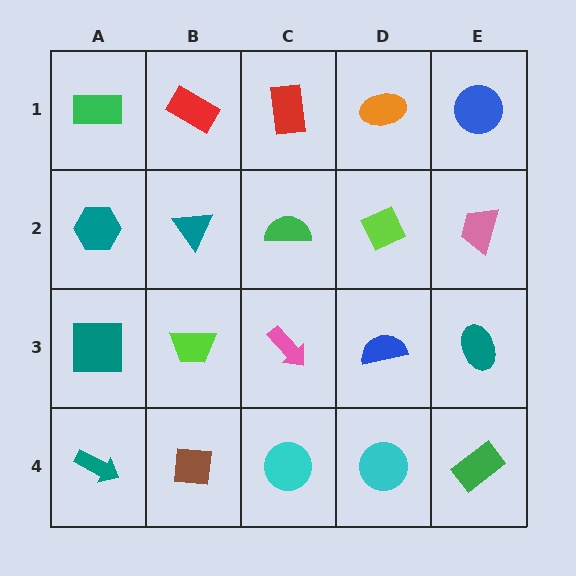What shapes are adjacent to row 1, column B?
A teal triangle (row 2, column B), a green rectangle (row 1, column A), a red rectangle (row 1, column C).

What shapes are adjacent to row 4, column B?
A lime trapezoid (row 3, column B), a teal arrow (row 4, column A), a cyan circle (row 4, column C).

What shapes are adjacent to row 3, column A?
A teal hexagon (row 2, column A), a teal arrow (row 4, column A), a lime trapezoid (row 3, column B).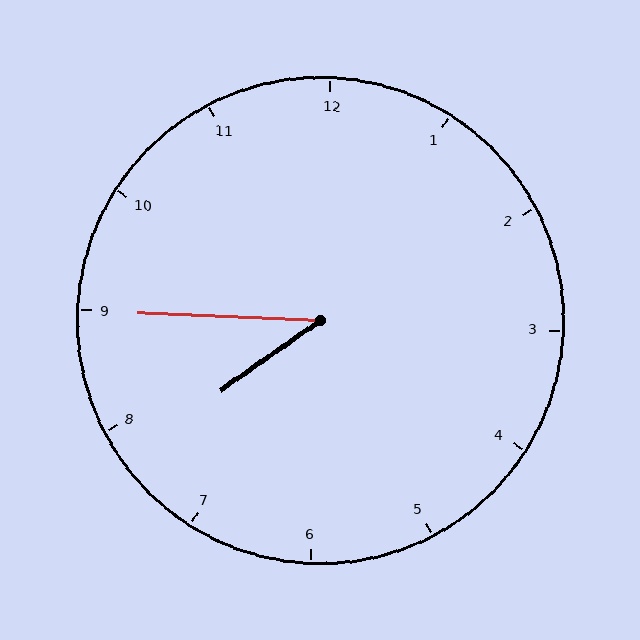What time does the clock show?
7:45.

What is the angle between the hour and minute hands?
Approximately 38 degrees.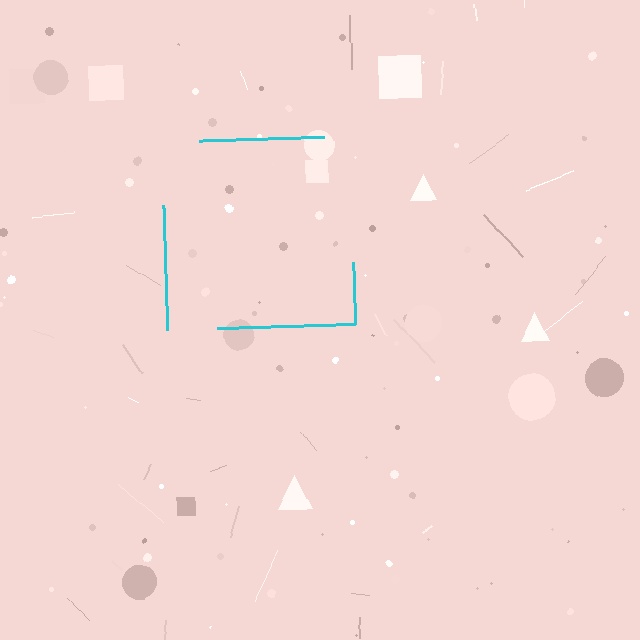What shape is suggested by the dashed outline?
The dashed outline suggests a square.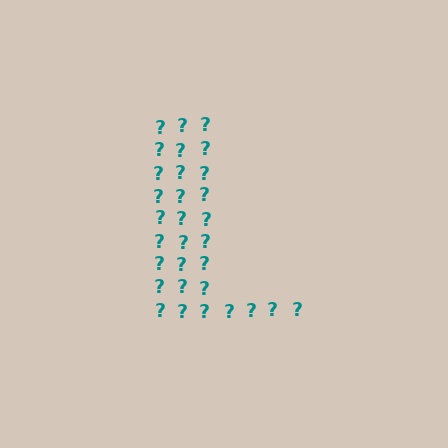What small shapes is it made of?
It is made of small question marks.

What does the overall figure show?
The overall figure shows the letter L.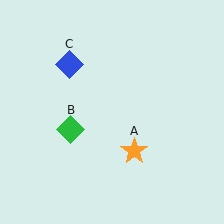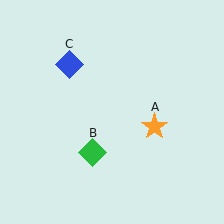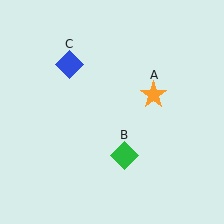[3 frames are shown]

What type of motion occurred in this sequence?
The orange star (object A), green diamond (object B) rotated counterclockwise around the center of the scene.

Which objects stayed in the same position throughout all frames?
Blue diamond (object C) remained stationary.